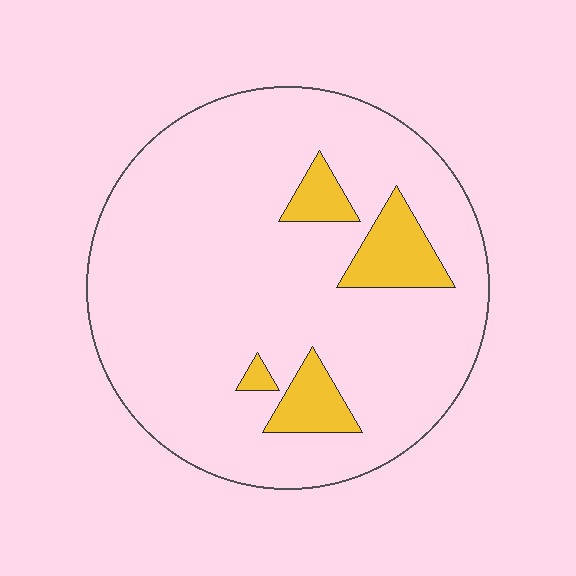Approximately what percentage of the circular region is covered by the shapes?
Approximately 10%.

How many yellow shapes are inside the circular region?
4.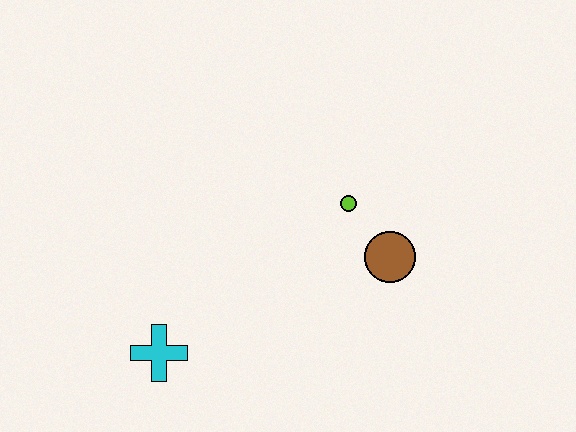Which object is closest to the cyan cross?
The lime circle is closest to the cyan cross.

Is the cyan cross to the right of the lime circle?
No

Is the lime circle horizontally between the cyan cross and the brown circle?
Yes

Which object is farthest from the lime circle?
The cyan cross is farthest from the lime circle.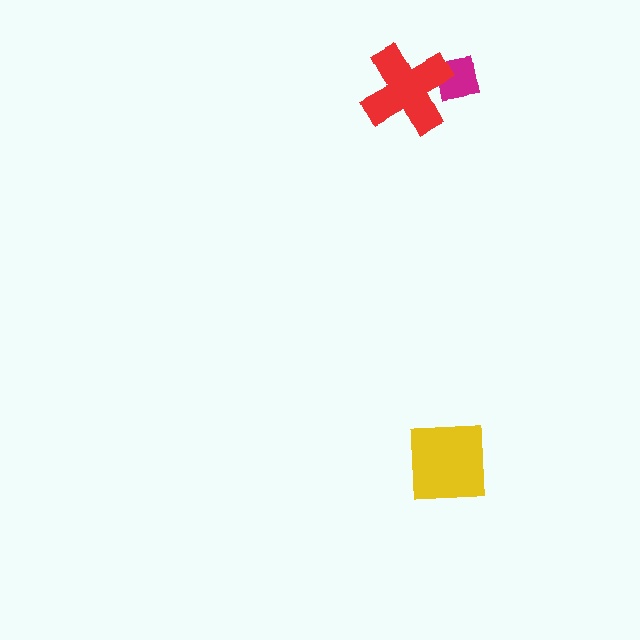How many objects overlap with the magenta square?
1 object overlaps with the magenta square.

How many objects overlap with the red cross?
1 object overlaps with the red cross.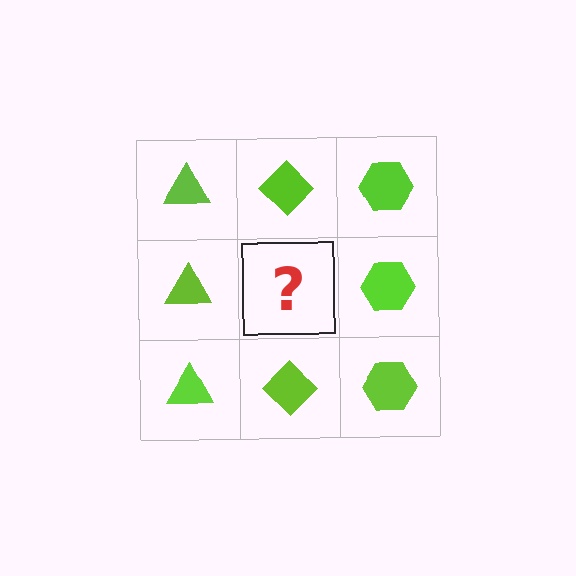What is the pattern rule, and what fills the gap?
The rule is that each column has a consistent shape. The gap should be filled with a lime diamond.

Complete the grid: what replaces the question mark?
The question mark should be replaced with a lime diamond.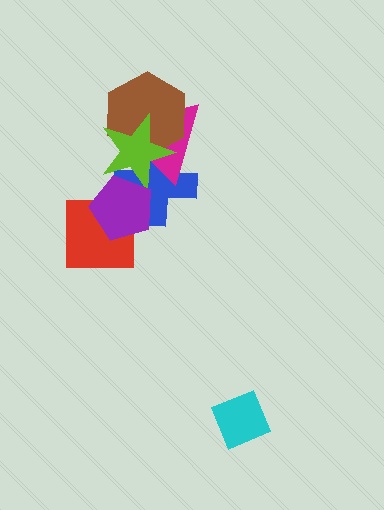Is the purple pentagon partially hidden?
No, no other shape covers it.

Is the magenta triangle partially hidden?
Yes, it is partially covered by another shape.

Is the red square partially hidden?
Yes, it is partially covered by another shape.